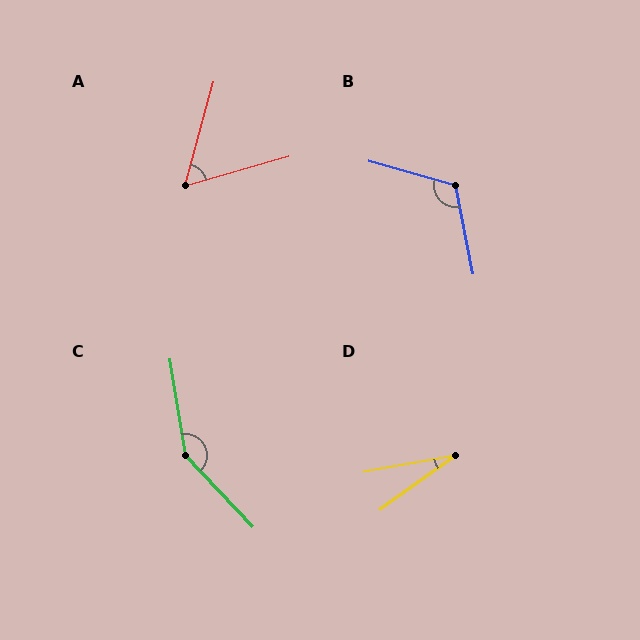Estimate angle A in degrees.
Approximately 58 degrees.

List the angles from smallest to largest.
D (26°), A (58°), B (117°), C (146°).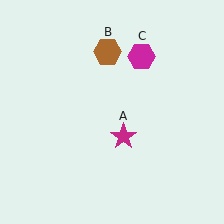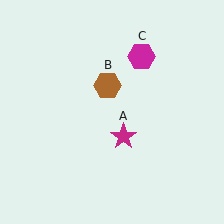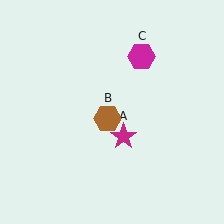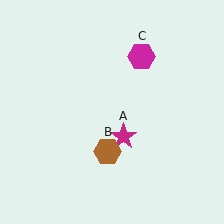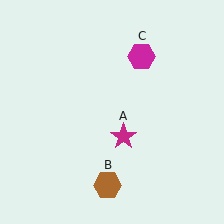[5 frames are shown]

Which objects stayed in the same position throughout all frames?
Magenta star (object A) and magenta hexagon (object C) remained stationary.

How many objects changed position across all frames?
1 object changed position: brown hexagon (object B).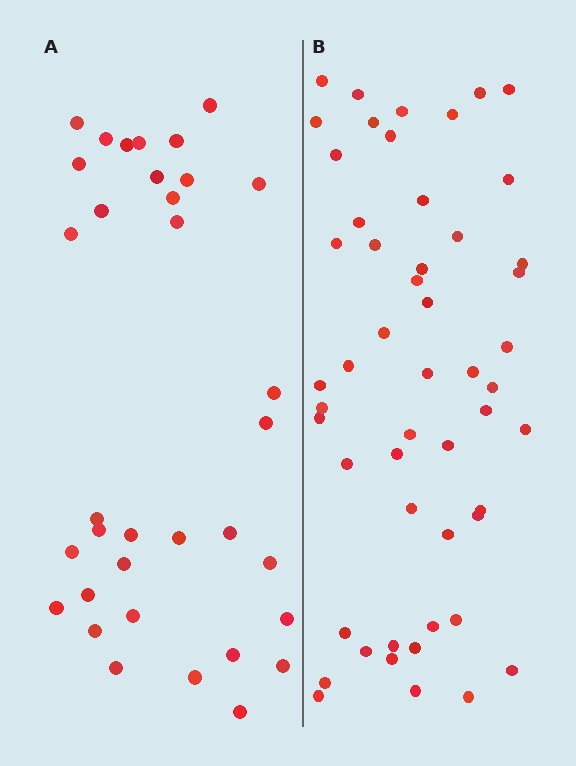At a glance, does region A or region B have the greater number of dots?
Region B (the right region) has more dots.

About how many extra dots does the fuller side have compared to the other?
Region B has approximately 20 more dots than region A.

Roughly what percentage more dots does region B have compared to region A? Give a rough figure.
About 55% more.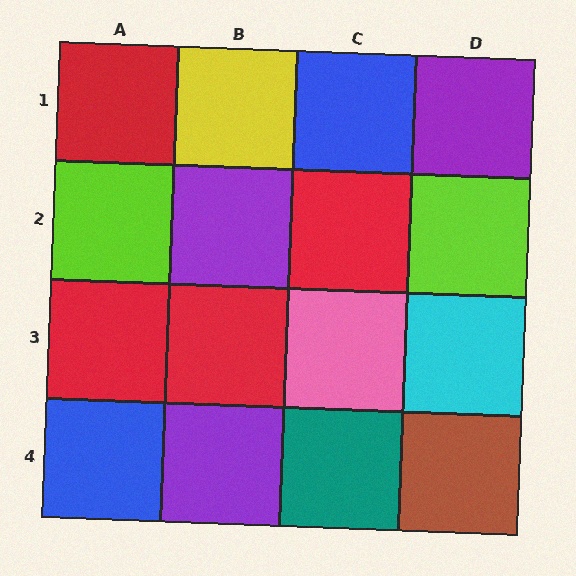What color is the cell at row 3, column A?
Red.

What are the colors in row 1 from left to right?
Red, yellow, blue, purple.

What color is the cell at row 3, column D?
Cyan.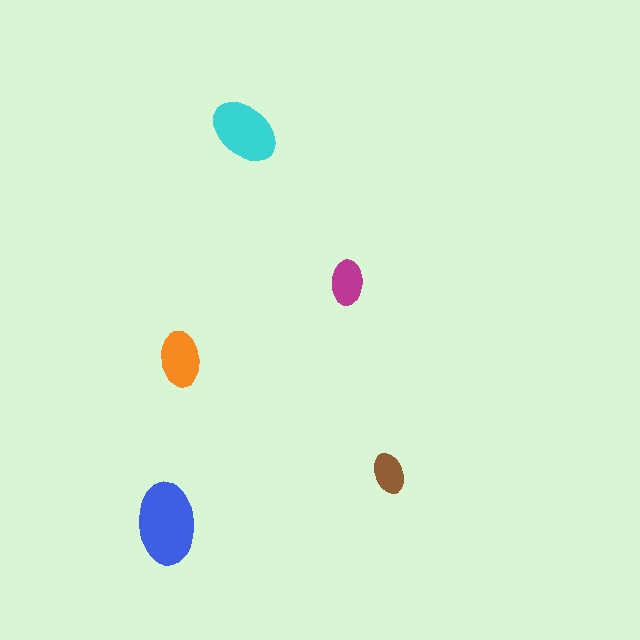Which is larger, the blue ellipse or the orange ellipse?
The blue one.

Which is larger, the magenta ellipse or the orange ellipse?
The orange one.